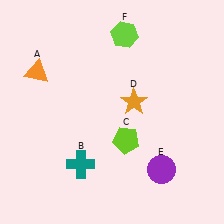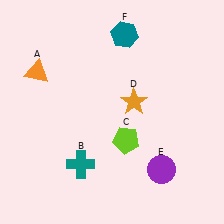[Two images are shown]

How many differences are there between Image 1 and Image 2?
There is 1 difference between the two images.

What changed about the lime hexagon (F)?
In Image 1, F is lime. In Image 2, it changed to teal.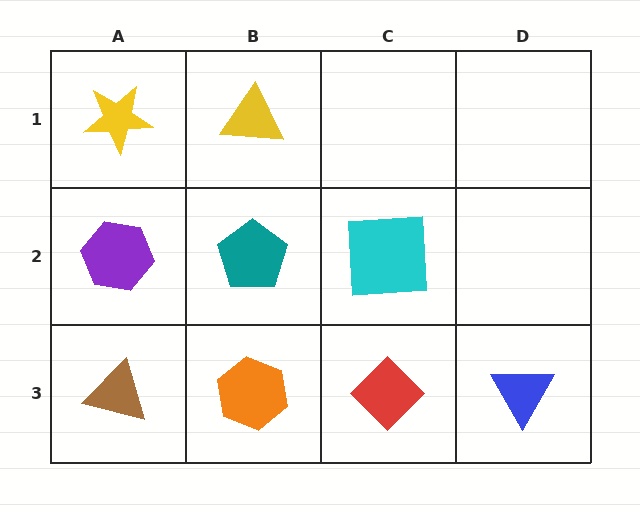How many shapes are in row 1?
2 shapes.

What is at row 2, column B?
A teal pentagon.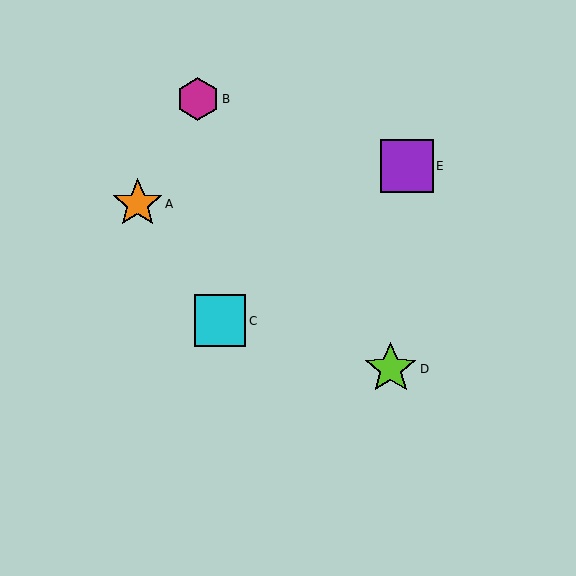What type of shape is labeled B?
Shape B is a magenta hexagon.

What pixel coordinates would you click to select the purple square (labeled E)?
Click at (407, 166) to select the purple square E.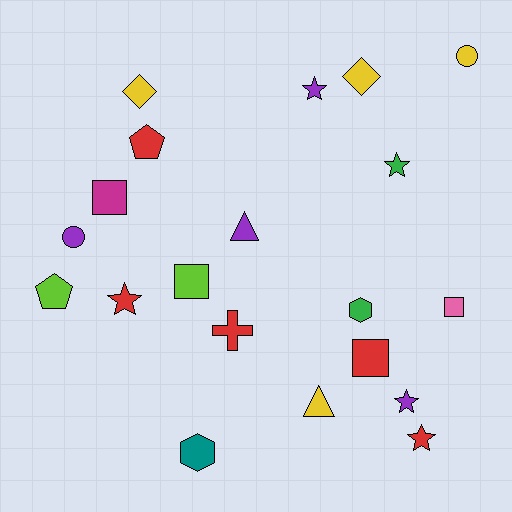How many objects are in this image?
There are 20 objects.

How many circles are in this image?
There are 2 circles.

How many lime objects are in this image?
There are 2 lime objects.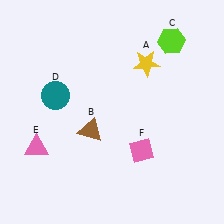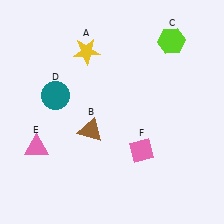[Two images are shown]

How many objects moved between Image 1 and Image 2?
1 object moved between the two images.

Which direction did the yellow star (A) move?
The yellow star (A) moved left.